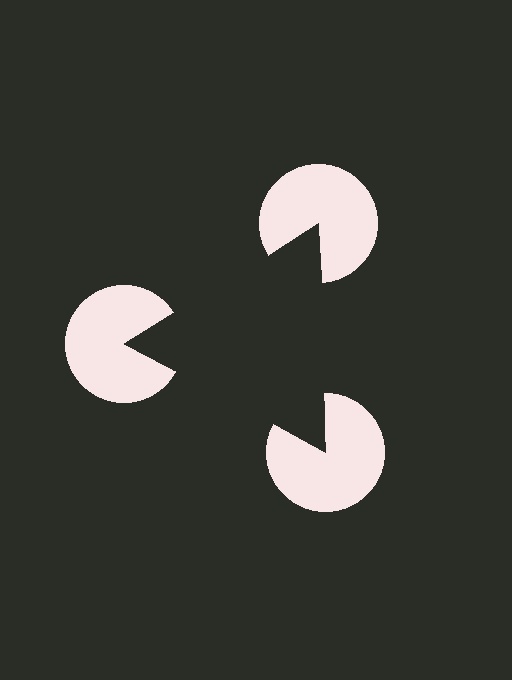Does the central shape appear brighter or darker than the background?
It typically appears slightly darker than the background, even though no actual brightness change is drawn.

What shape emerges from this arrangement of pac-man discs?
An illusory triangle — its edges are inferred from the aligned wedge cuts in the pac-man discs, not physically drawn.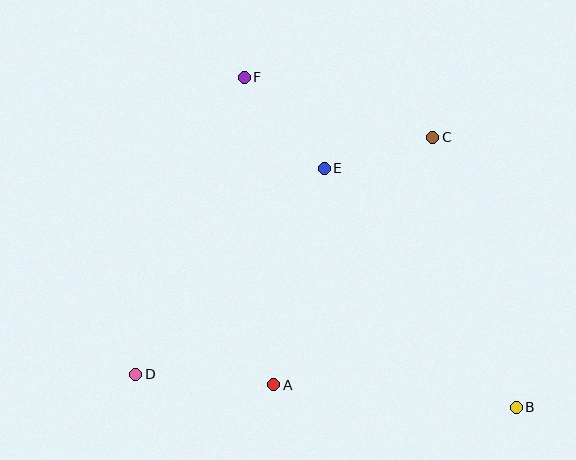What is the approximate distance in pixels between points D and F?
The distance between D and F is approximately 317 pixels.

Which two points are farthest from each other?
Points B and F are farthest from each other.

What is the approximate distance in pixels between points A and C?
The distance between A and C is approximately 294 pixels.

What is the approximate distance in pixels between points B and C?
The distance between B and C is approximately 283 pixels.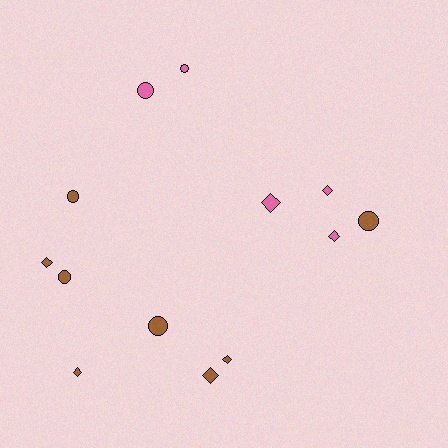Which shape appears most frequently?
Diamond, with 7 objects.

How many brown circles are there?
There are 4 brown circles.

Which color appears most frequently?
Brown, with 8 objects.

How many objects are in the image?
There are 13 objects.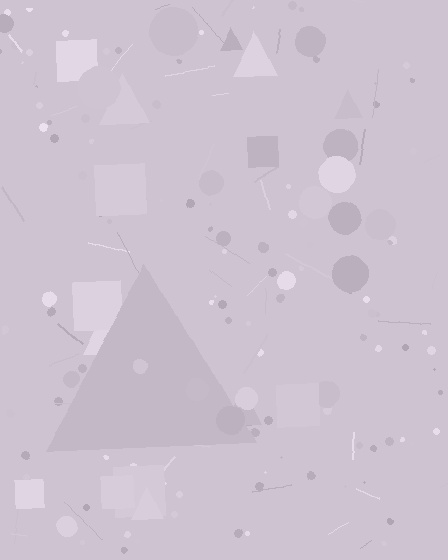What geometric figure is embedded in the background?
A triangle is embedded in the background.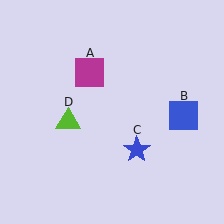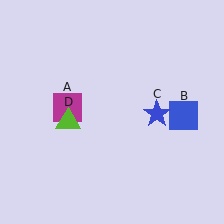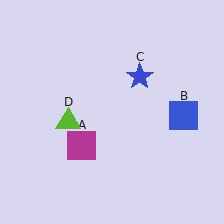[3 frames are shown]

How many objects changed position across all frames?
2 objects changed position: magenta square (object A), blue star (object C).